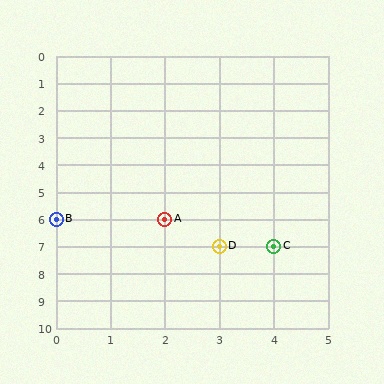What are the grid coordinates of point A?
Point A is at grid coordinates (2, 6).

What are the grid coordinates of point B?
Point B is at grid coordinates (0, 6).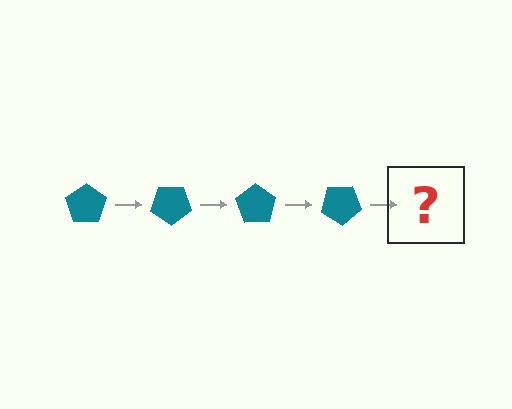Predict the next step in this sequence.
The next step is a teal pentagon rotated 140 degrees.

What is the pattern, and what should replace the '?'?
The pattern is that the pentagon rotates 35 degrees each step. The '?' should be a teal pentagon rotated 140 degrees.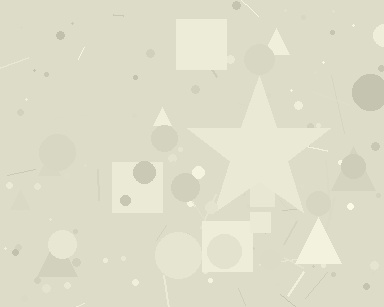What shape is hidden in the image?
A star is hidden in the image.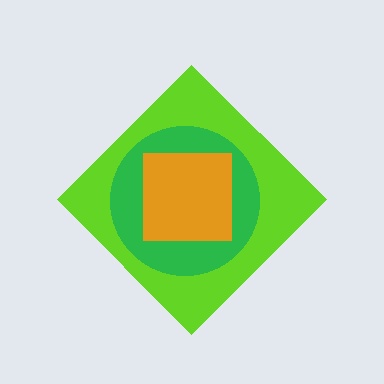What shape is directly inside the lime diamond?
The green circle.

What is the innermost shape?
The orange square.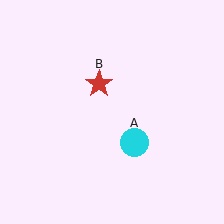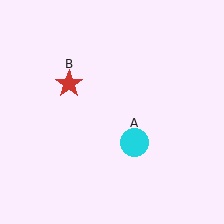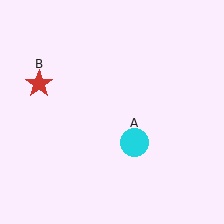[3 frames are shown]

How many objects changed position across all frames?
1 object changed position: red star (object B).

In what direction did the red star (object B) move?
The red star (object B) moved left.